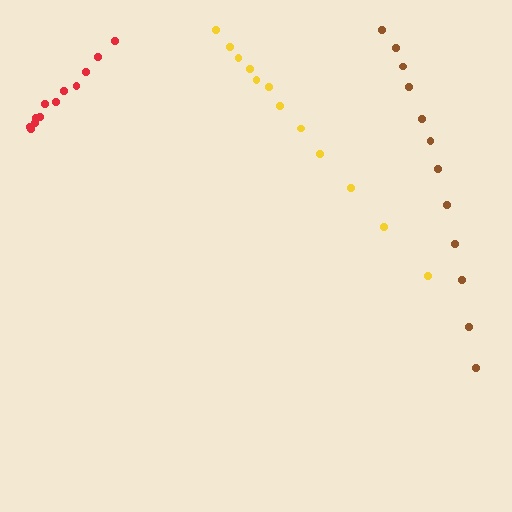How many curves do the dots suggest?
There are 3 distinct paths.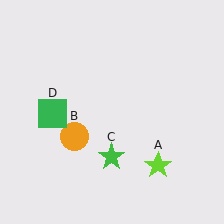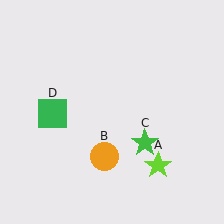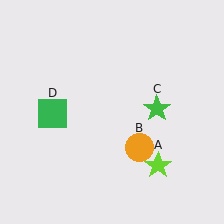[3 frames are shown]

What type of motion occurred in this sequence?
The orange circle (object B), green star (object C) rotated counterclockwise around the center of the scene.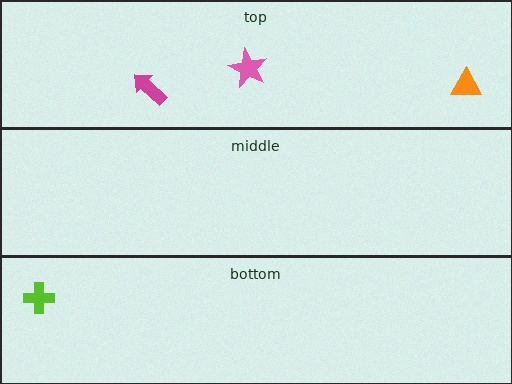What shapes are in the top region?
The pink star, the magenta arrow, the orange triangle.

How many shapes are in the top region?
3.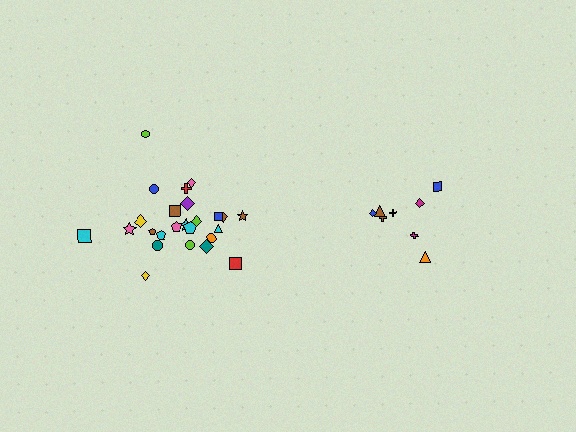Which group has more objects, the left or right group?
The left group.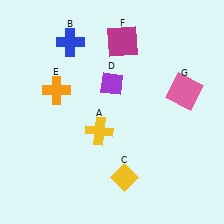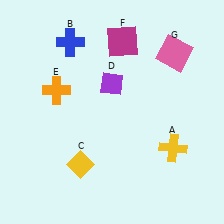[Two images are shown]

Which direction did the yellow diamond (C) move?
The yellow diamond (C) moved left.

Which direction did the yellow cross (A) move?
The yellow cross (A) moved right.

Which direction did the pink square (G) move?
The pink square (G) moved up.